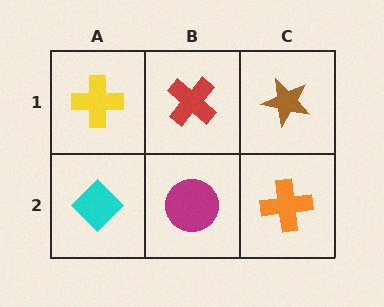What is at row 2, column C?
An orange cross.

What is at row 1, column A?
A yellow cross.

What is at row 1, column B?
A red cross.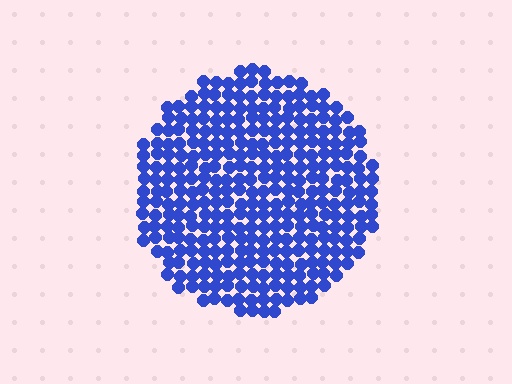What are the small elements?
The small elements are circles.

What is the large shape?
The large shape is a circle.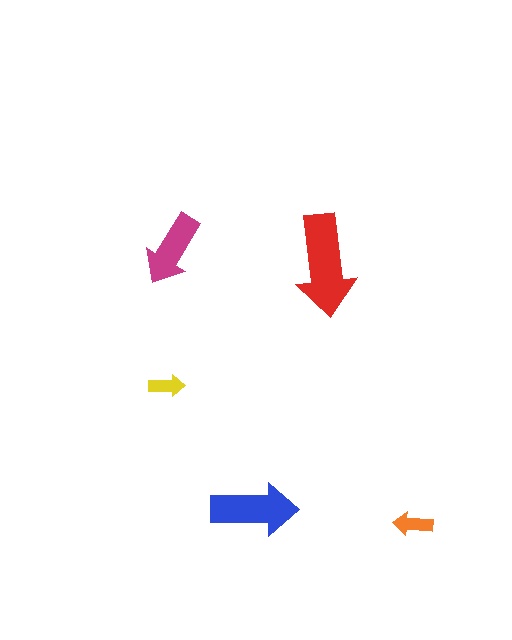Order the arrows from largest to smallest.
the red one, the blue one, the magenta one, the orange one, the yellow one.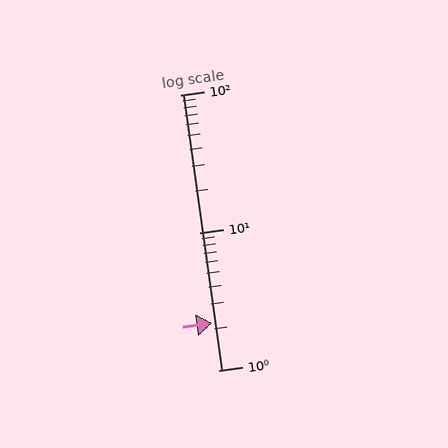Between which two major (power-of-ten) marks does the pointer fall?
The pointer is between 1 and 10.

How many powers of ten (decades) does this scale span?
The scale spans 2 decades, from 1 to 100.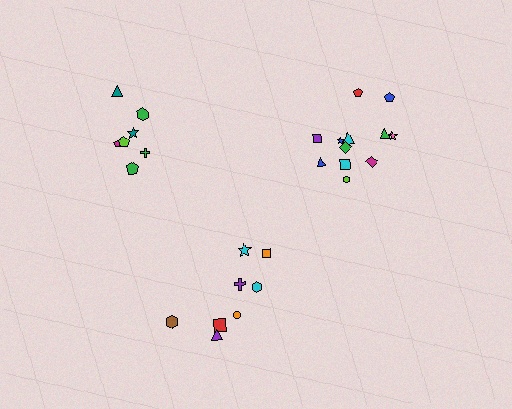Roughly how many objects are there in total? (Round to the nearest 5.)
Roughly 25 objects in total.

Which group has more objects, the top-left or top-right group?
The top-right group.